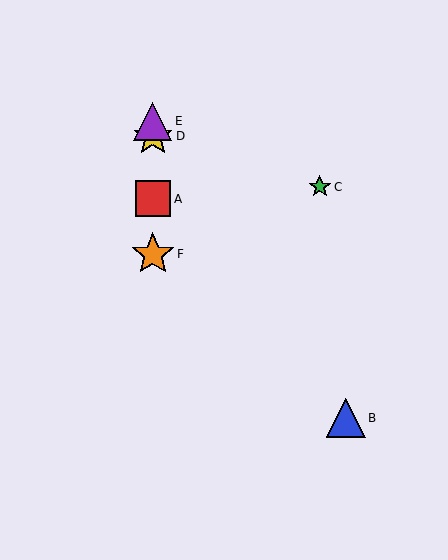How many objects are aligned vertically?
4 objects (A, D, E, F) are aligned vertically.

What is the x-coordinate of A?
Object A is at x≈153.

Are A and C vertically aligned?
No, A is at x≈153 and C is at x≈320.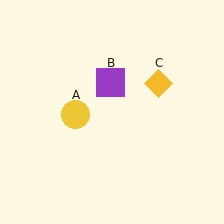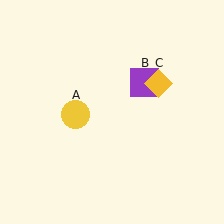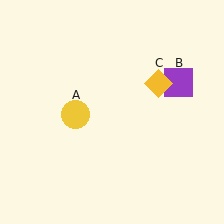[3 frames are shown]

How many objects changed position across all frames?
1 object changed position: purple square (object B).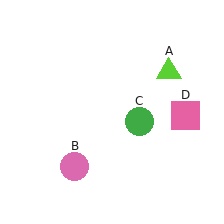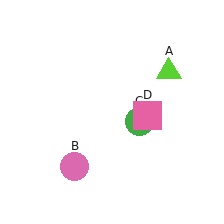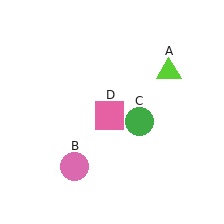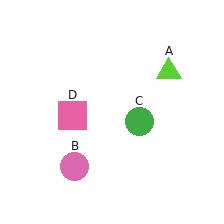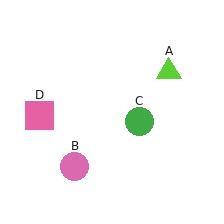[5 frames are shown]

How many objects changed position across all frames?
1 object changed position: pink square (object D).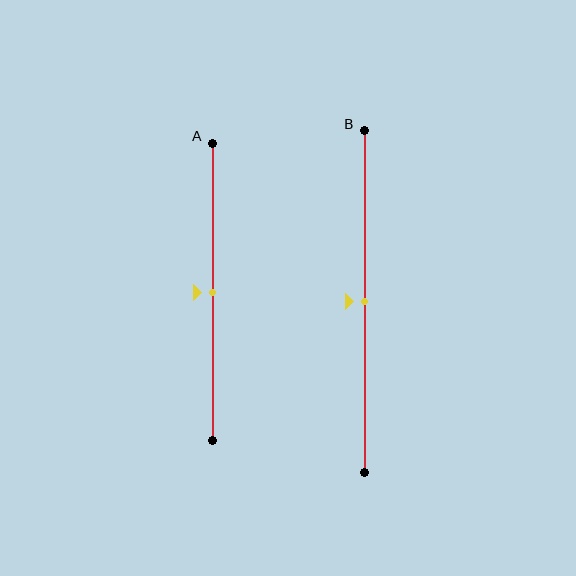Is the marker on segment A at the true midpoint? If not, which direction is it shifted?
Yes, the marker on segment A is at the true midpoint.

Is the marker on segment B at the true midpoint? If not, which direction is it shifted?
Yes, the marker on segment B is at the true midpoint.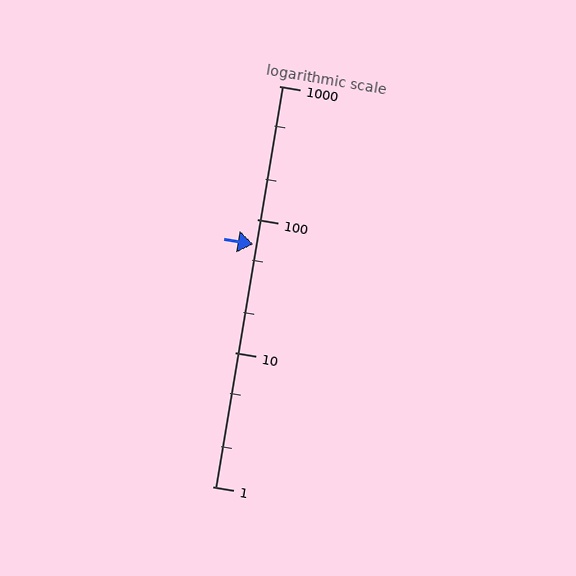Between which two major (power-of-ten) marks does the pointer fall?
The pointer is between 10 and 100.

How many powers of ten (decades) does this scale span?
The scale spans 3 decades, from 1 to 1000.